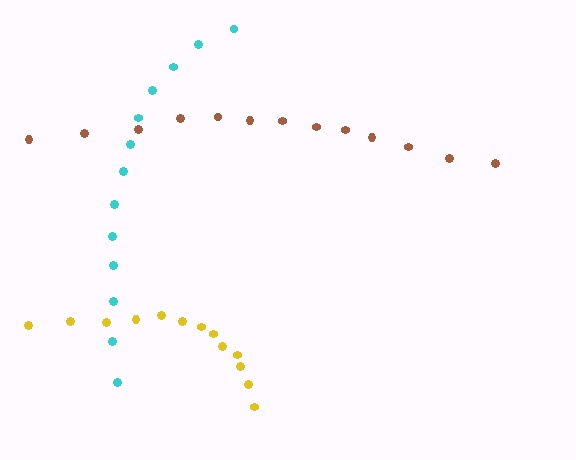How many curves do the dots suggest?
There are 3 distinct paths.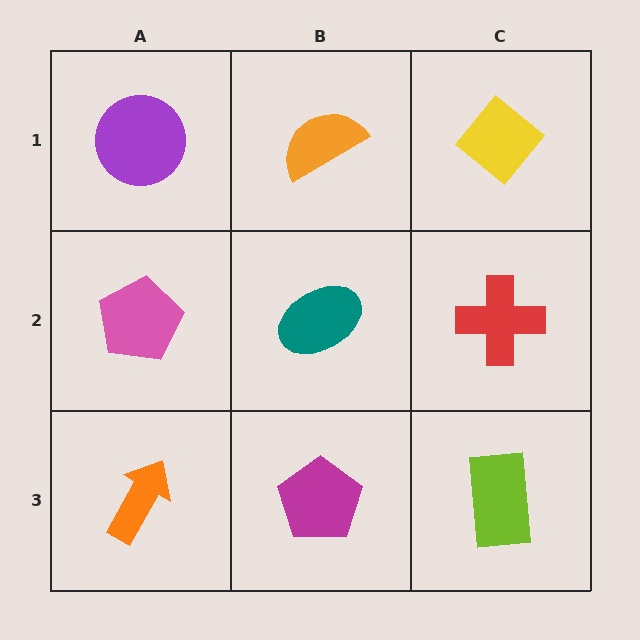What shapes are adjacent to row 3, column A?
A pink pentagon (row 2, column A), a magenta pentagon (row 3, column B).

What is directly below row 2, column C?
A lime rectangle.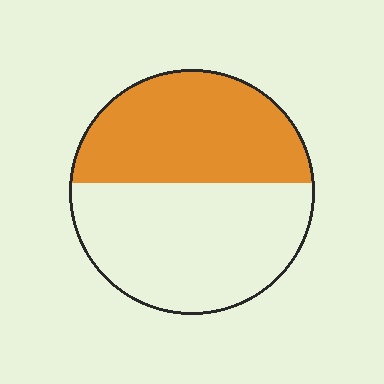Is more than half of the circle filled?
No.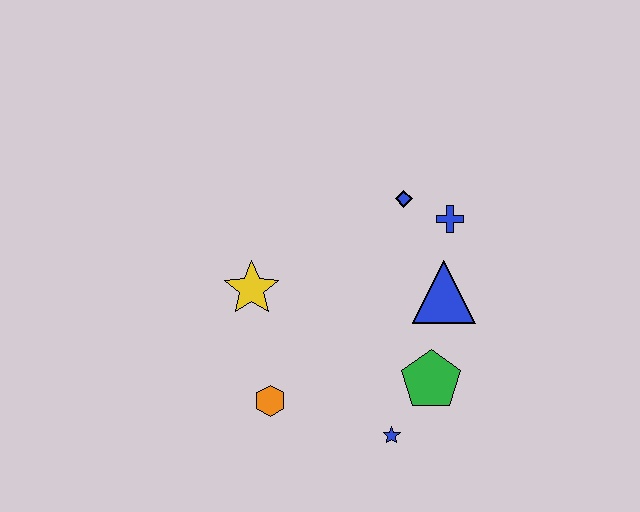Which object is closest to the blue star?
The green pentagon is closest to the blue star.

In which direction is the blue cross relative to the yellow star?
The blue cross is to the right of the yellow star.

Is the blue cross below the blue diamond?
Yes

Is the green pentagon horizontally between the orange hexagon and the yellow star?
No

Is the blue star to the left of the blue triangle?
Yes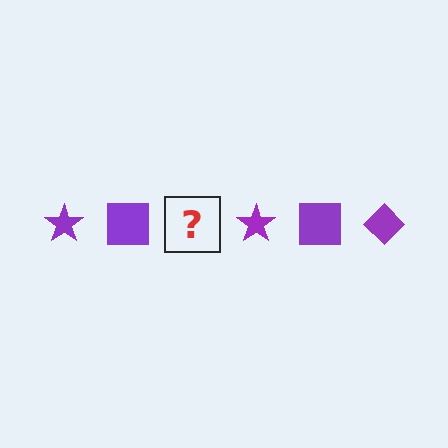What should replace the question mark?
The question mark should be replaced with a purple diamond.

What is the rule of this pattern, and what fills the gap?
The rule is that the pattern cycles through star, square, diamond shapes in purple. The gap should be filled with a purple diamond.